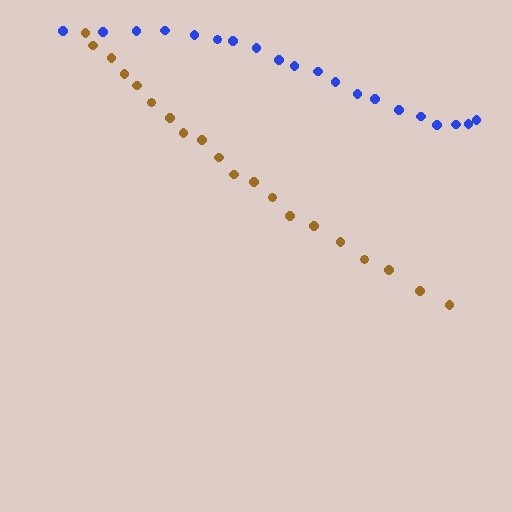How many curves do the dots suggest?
There are 2 distinct paths.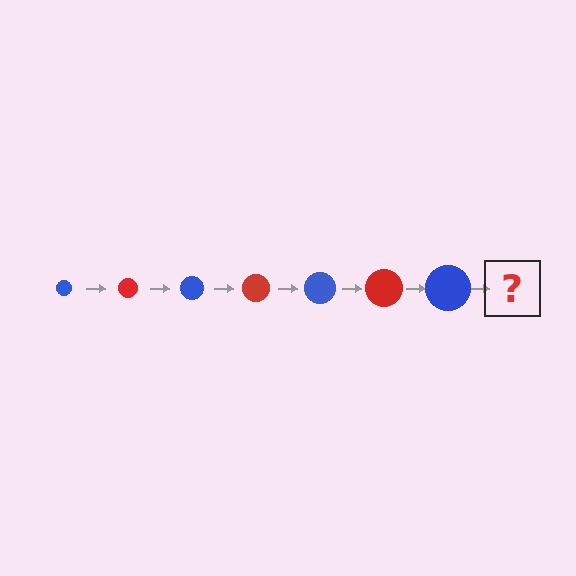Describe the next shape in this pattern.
It should be a red circle, larger than the previous one.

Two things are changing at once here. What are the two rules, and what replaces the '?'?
The two rules are that the circle grows larger each step and the color cycles through blue and red. The '?' should be a red circle, larger than the previous one.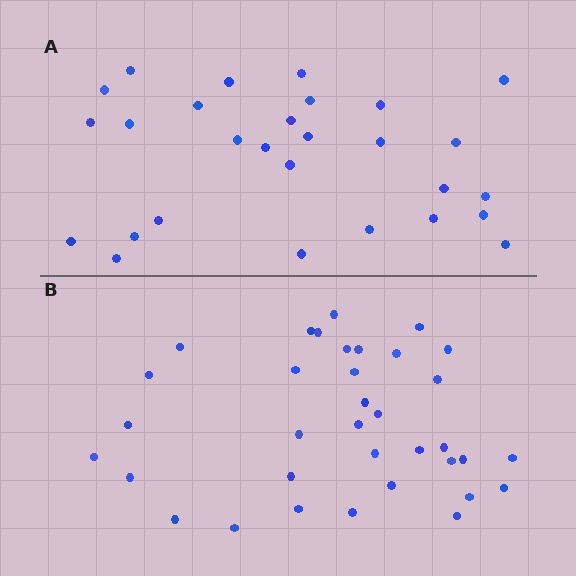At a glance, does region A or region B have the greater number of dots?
Region B (the bottom region) has more dots.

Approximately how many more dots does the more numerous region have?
Region B has roughly 8 or so more dots than region A.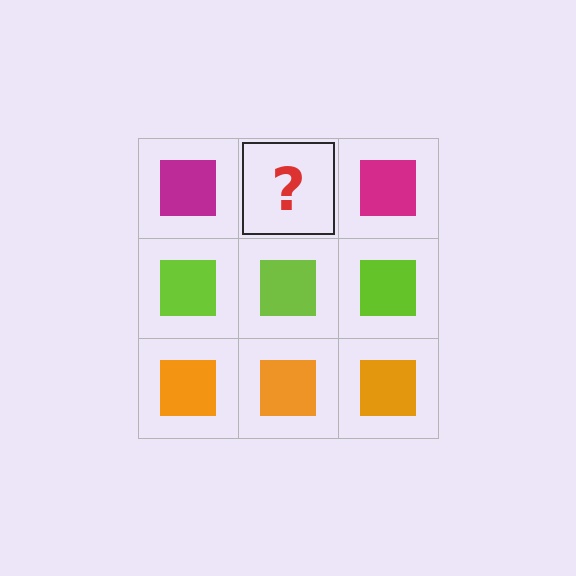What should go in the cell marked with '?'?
The missing cell should contain a magenta square.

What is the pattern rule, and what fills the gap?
The rule is that each row has a consistent color. The gap should be filled with a magenta square.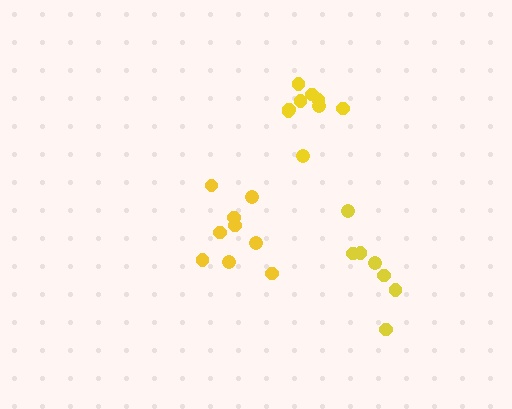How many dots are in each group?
Group 1: 7 dots, Group 2: 9 dots, Group 3: 9 dots (25 total).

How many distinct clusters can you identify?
There are 3 distinct clusters.